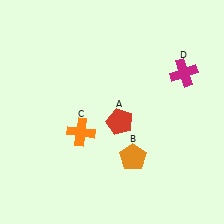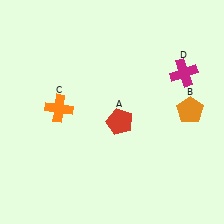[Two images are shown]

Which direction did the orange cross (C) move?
The orange cross (C) moved up.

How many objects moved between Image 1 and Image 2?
2 objects moved between the two images.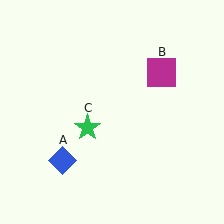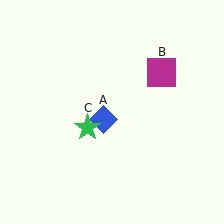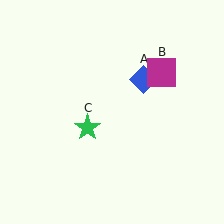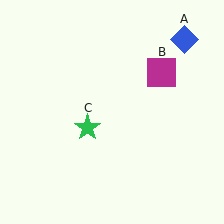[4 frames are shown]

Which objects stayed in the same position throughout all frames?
Magenta square (object B) and green star (object C) remained stationary.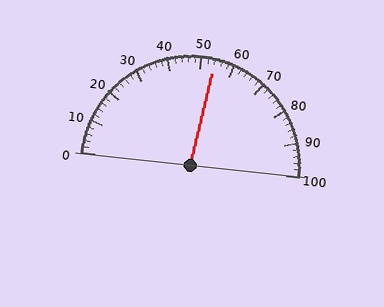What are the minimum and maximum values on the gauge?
The gauge ranges from 0 to 100.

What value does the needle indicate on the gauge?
The needle indicates approximately 54.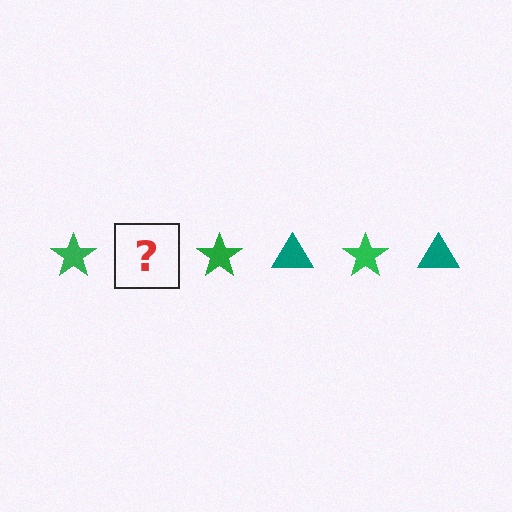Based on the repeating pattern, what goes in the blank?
The blank should be a teal triangle.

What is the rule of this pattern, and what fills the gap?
The rule is that the pattern alternates between green star and teal triangle. The gap should be filled with a teal triangle.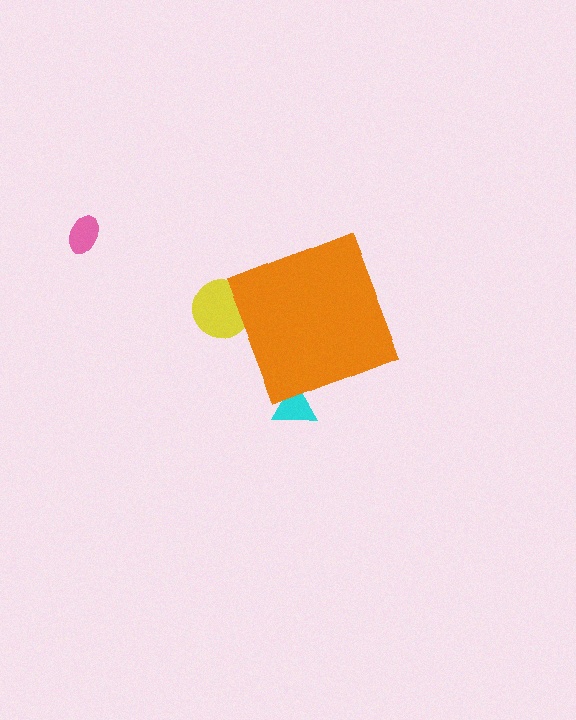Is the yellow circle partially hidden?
Yes, the yellow circle is partially hidden behind the orange diamond.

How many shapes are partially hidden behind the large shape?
2 shapes are partially hidden.